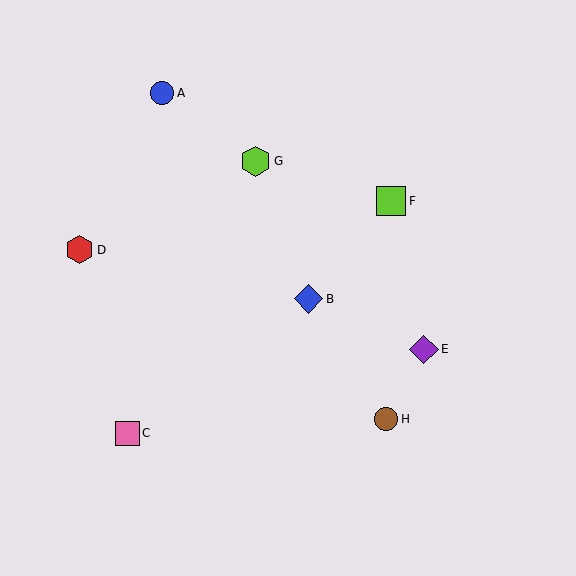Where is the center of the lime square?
The center of the lime square is at (391, 201).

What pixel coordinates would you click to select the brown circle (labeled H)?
Click at (386, 419) to select the brown circle H.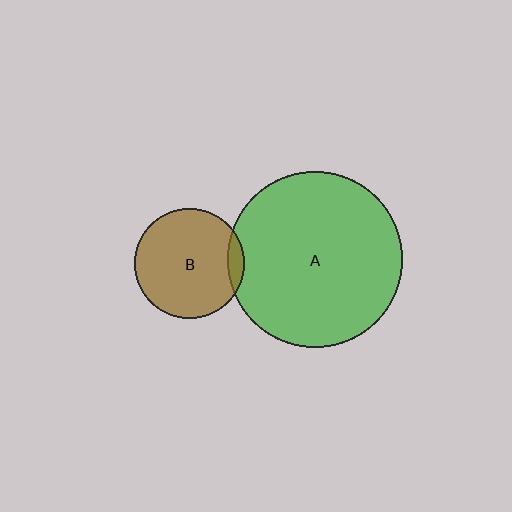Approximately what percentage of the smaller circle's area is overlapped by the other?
Approximately 10%.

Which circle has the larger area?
Circle A (green).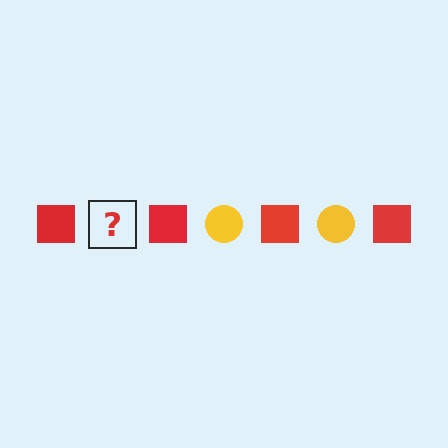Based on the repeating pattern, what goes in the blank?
The blank should be a yellow circle.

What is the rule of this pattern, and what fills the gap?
The rule is that the pattern alternates between red square and yellow circle. The gap should be filled with a yellow circle.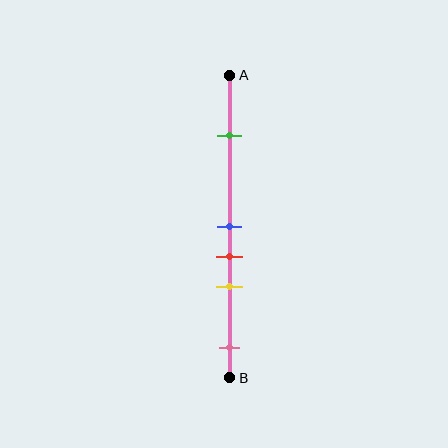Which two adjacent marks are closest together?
The blue and red marks are the closest adjacent pair.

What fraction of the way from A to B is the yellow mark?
The yellow mark is approximately 70% (0.7) of the way from A to B.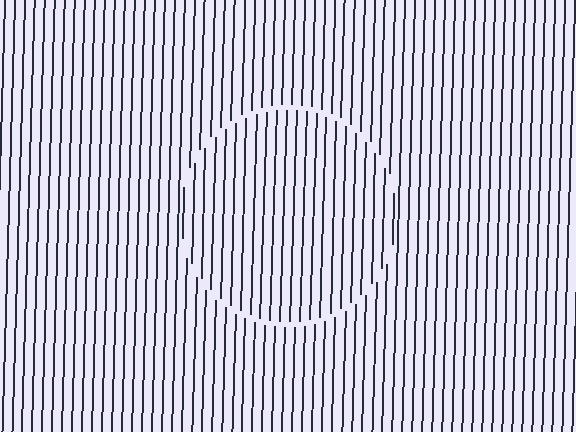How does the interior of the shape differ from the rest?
The interior of the shape contains the same grating, shifted by half a period — the contour is defined by the phase discontinuity where line-ends from the inner and outer gratings abut.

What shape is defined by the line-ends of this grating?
An illusory circle. The interior of the shape contains the same grating, shifted by half a period — the contour is defined by the phase discontinuity where line-ends from the inner and outer gratings abut.